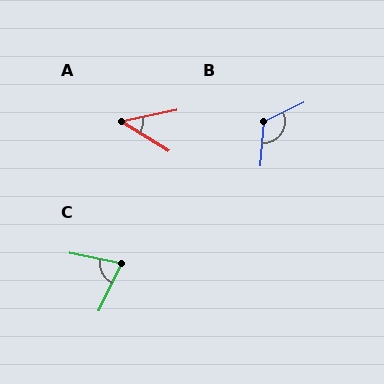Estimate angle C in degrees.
Approximately 77 degrees.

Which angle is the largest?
B, at approximately 120 degrees.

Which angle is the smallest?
A, at approximately 43 degrees.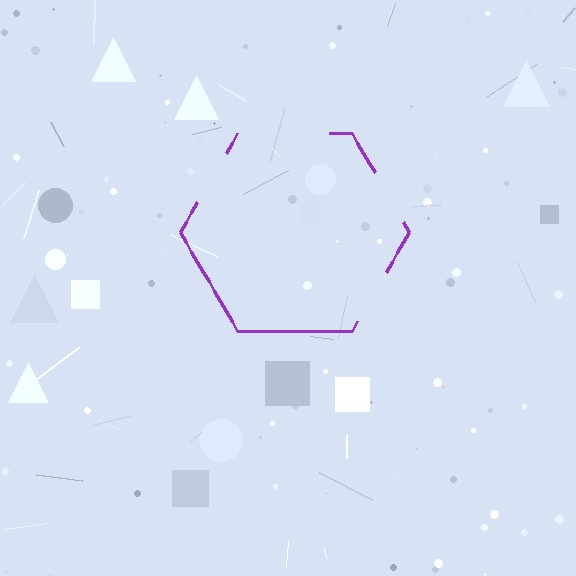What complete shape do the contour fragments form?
The contour fragments form a hexagon.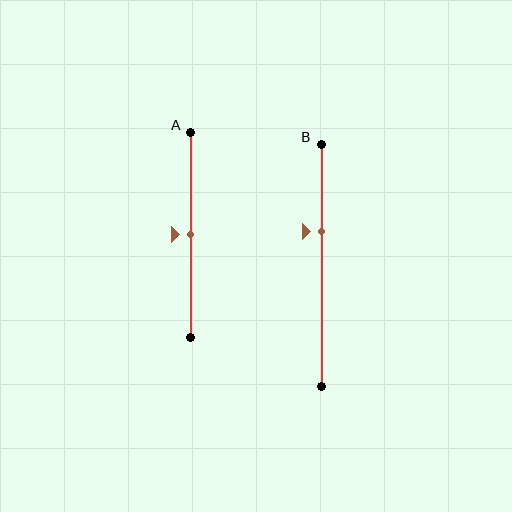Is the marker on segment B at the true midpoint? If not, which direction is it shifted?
No, the marker on segment B is shifted upward by about 14% of the segment length.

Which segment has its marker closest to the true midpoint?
Segment A has its marker closest to the true midpoint.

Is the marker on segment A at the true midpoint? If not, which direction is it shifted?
Yes, the marker on segment A is at the true midpoint.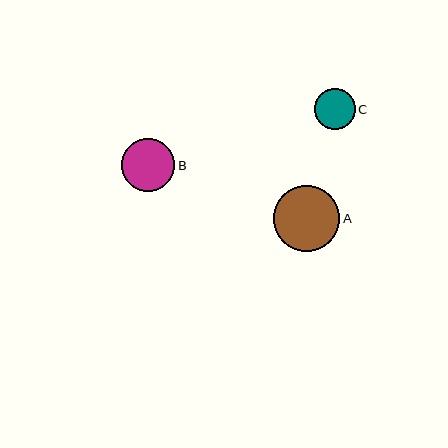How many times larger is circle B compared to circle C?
Circle B is approximately 1.3 times the size of circle C.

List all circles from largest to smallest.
From largest to smallest: A, B, C.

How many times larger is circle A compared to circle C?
Circle A is approximately 1.6 times the size of circle C.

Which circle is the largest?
Circle A is the largest with a size of approximately 67 pixels.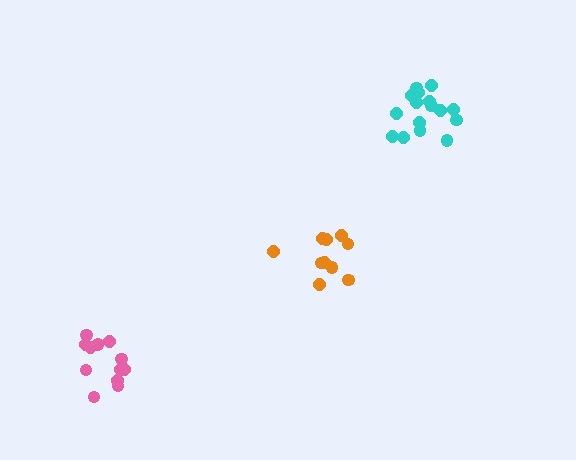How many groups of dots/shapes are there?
There are 3 groups.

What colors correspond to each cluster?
The clusters are colored: pink, orange, cyan.